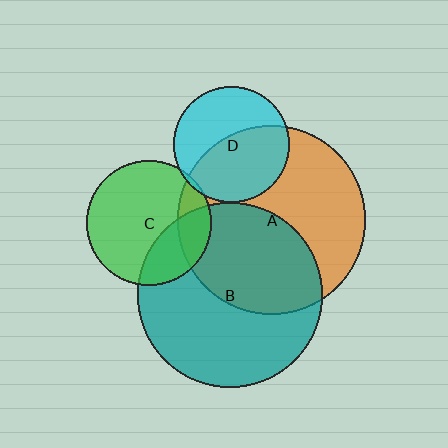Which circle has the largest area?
Circle A (orange).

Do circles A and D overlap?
Yes.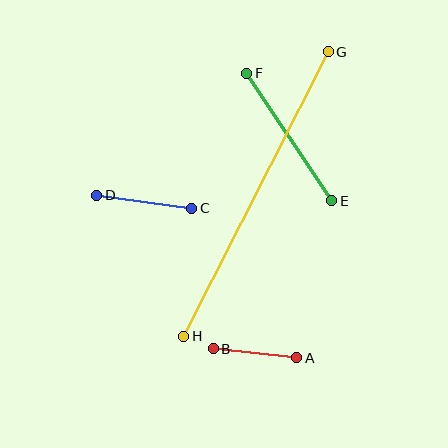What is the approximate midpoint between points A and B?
The midpoint is at approximately (255, 353) pixels.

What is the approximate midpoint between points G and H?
The midpoint is at approximately (256, 194) pixels.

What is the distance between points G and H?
The distance is approximately 319 pixels.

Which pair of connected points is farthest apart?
Points G and H are farthest apart.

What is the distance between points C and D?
The distance is approximately 96 pixels.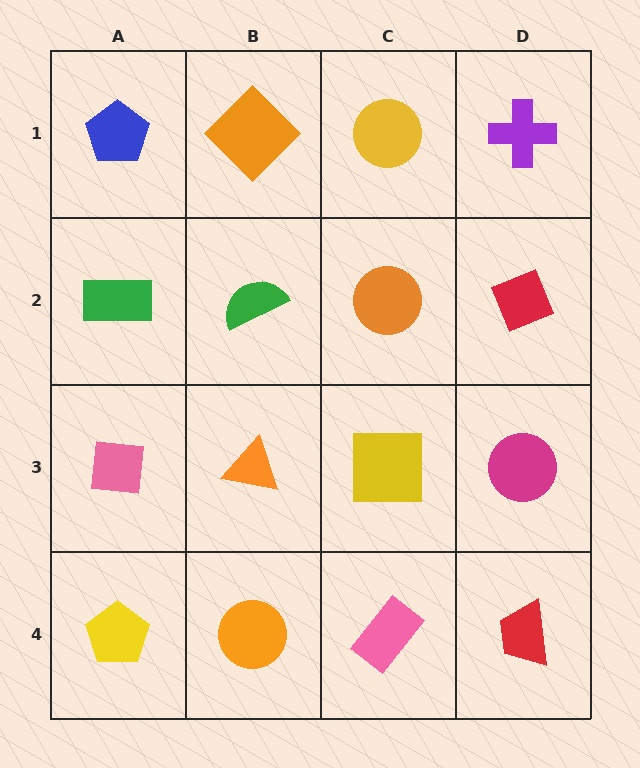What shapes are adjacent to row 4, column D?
A magenta circle (row 3, column D), a pink rectangle (row 4, column C).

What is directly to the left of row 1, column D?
A yellow circle.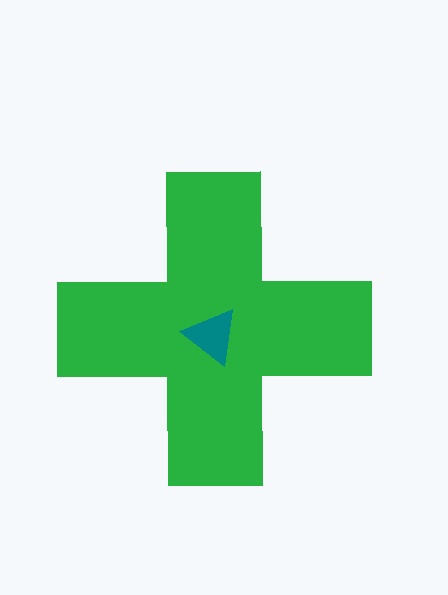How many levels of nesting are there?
2.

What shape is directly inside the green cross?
The teal triangle.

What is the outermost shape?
The green cross.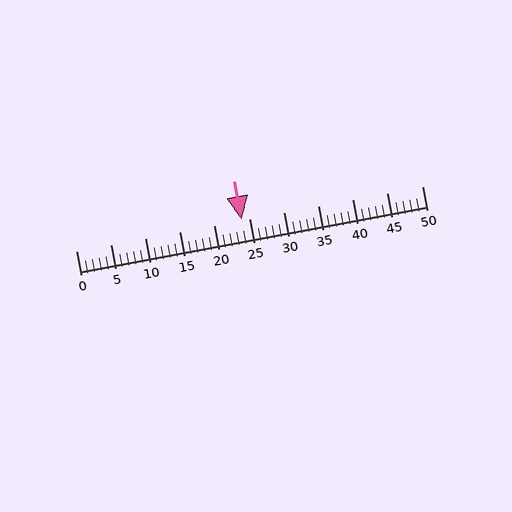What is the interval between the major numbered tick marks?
The major tick marks are spaced 5 units apart.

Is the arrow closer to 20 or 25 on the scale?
The arrow is closer to 25.